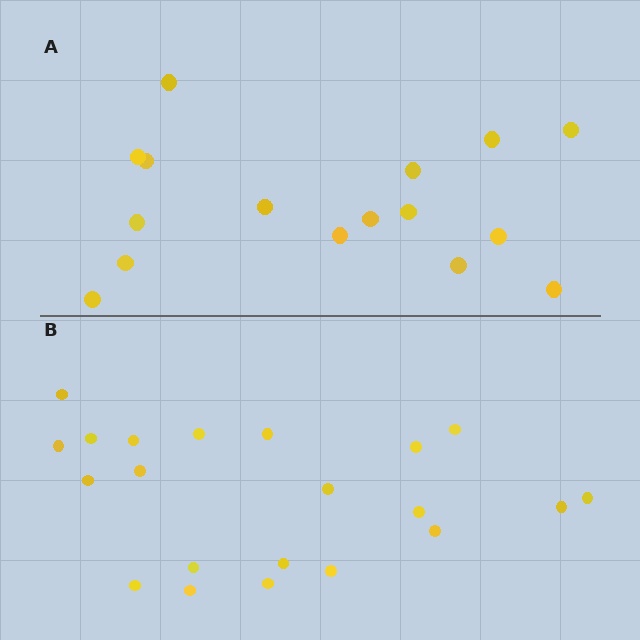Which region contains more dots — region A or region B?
Region B (the bottom region) has more dots.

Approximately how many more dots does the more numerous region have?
Region B has about 5 more dots than region A.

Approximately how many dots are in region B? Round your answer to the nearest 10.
About 20 dots. (The exact count is 21, which rounds to 20.)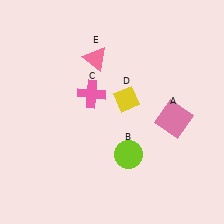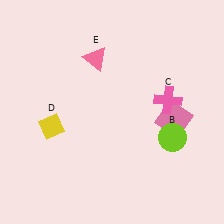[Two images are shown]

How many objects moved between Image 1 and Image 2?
3 objects moved between the two images.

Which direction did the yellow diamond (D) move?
The yellow diamond (D) moved left.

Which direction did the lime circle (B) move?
The lime circle (B) moved right.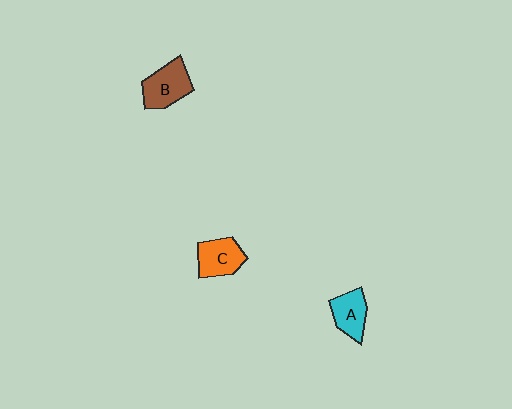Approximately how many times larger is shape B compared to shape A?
Approximately 1.3 times.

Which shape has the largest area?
Shape B (brown).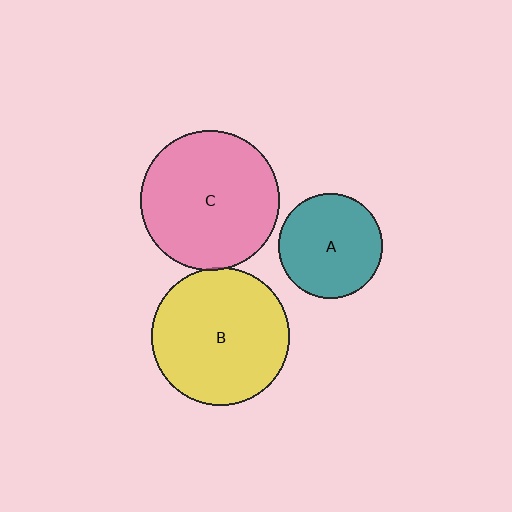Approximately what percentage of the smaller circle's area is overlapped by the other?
Approximately 5%.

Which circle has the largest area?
Circle C (pink).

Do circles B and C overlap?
Yes.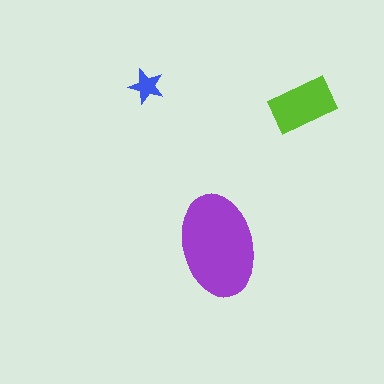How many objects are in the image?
There are 3 objects in the image.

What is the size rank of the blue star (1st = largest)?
3rd.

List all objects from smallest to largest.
The blue star, the lime rectangle, the purple ellipse.